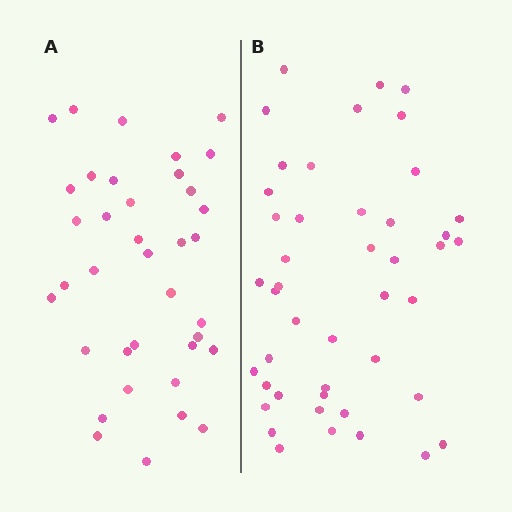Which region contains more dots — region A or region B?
Region B (the right region) has more dots.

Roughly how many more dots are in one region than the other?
Region B has roughly 8 or so more dots than region A.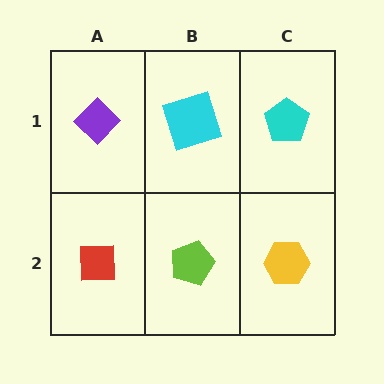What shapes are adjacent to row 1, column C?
A yellow hexagon (row 2, column C), a cyan square (row 1, column B).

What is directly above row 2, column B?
A cyan square.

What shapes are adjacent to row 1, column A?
A red square (row 2, column A), a cyan square (row 1, column B).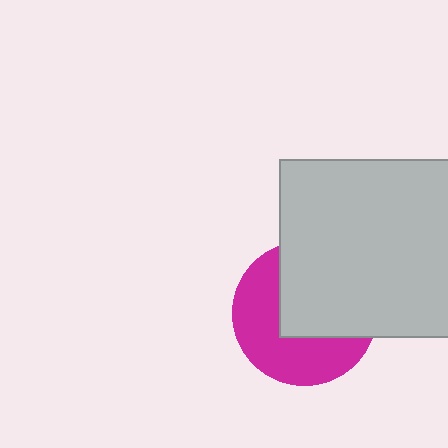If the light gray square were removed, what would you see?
You would see the complete magenta circle.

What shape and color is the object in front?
The object in front is a light gray square.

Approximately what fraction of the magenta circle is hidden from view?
Roughly 50% of the magenta circle is hidden behind the light gray square.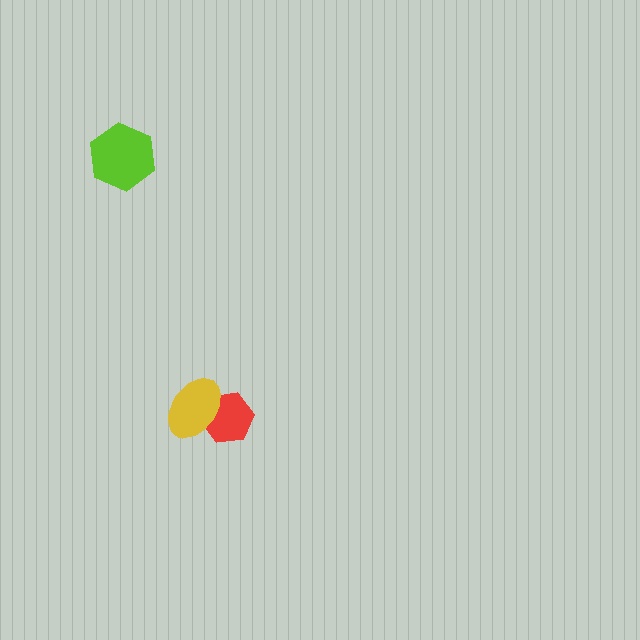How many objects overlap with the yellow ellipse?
1 object overlaps with the yellow ellipse.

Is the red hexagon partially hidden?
Yes, it is partially covered by another shape.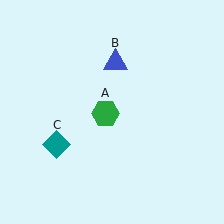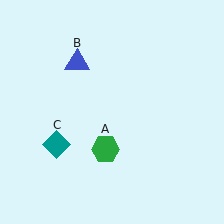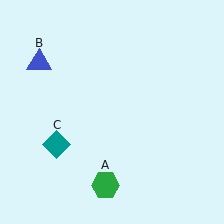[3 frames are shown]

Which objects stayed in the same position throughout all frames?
Teal diamond (object C) remained stationary.